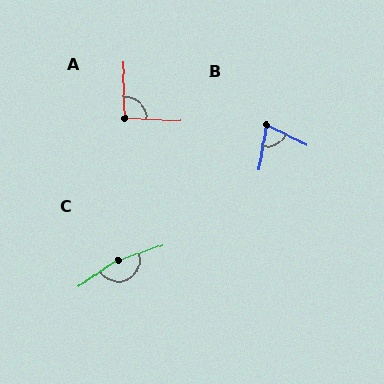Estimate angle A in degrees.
Approximately 93 degrees.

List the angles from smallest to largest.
B (72°), A (93°), C (165°).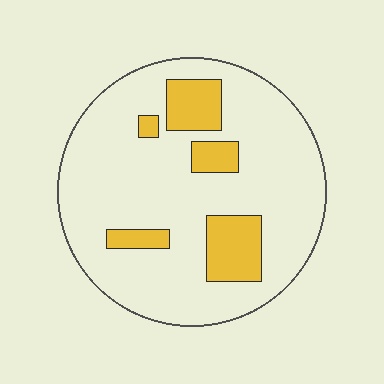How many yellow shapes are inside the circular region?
5.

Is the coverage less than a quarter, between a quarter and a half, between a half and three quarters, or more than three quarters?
Less than a quarter.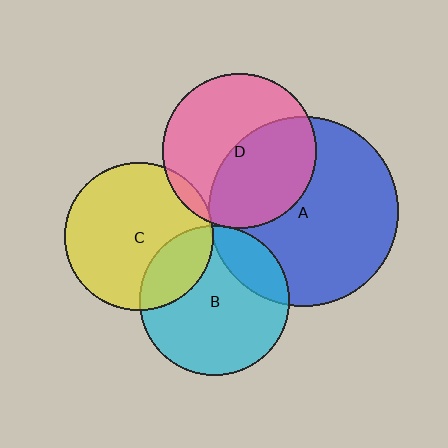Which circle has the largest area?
Circle A (blue).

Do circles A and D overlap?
Yes.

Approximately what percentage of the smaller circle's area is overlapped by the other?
Approximately 45%.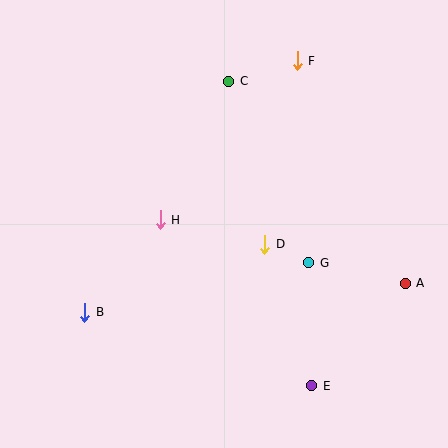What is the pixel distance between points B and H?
The distance between B and H is 119 pixels.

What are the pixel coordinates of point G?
Point G is at (309, 263).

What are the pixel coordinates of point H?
Point H is at (160, 220).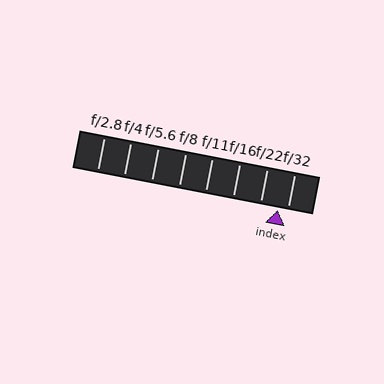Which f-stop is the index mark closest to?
The index mark is closest to f/32.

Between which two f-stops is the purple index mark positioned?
The index mark is between f/22 and f/32.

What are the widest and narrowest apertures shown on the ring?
The widest aperture shown is f/2.8 and the narrowest is f/32.